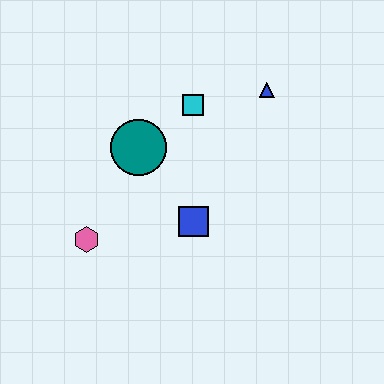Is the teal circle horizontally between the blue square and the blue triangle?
No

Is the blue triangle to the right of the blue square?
Yes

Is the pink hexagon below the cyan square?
Yes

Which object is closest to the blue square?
The teal circle is closest to the blue square.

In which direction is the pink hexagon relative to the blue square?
The pink hexagon is to the left of the blue square.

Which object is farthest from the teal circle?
The blue triangle is farthest from the teal circle.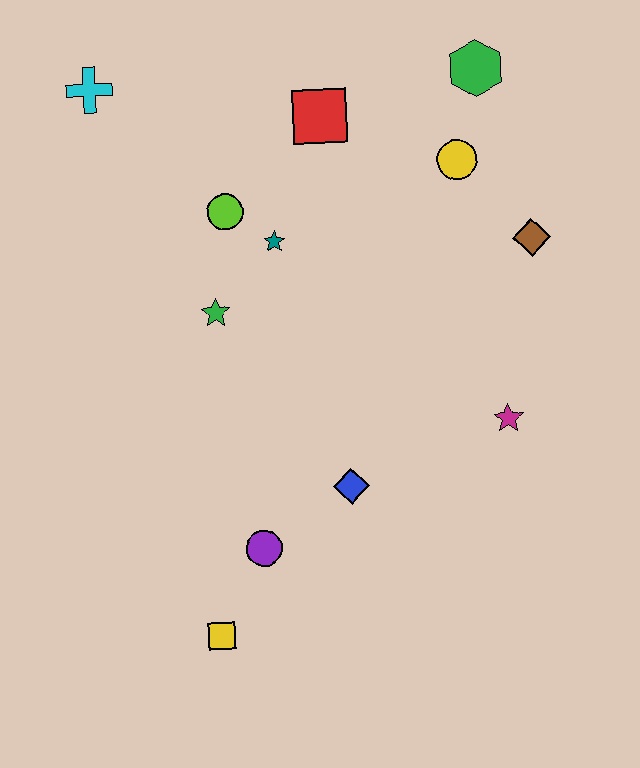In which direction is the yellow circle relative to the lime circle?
The yellow circle is to the right of the lime circle.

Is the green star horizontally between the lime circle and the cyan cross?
Yes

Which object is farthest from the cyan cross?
The yellow square is farthest from the cyan cross.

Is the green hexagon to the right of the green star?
Yes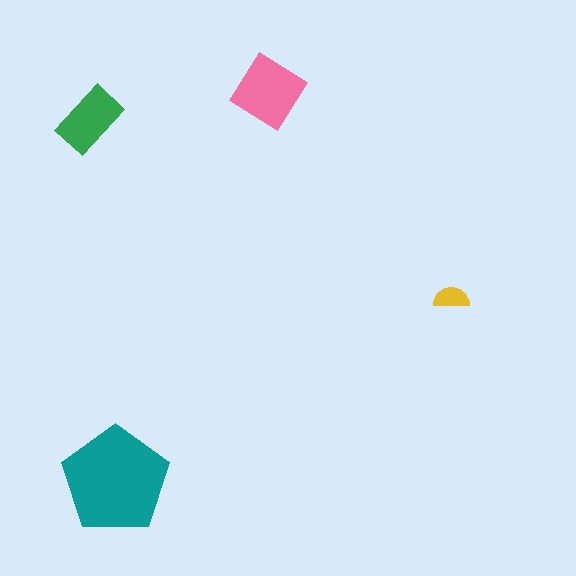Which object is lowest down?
The teal pentagon is bottommost.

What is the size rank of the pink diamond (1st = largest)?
2nd.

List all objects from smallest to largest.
The yellow semicircle, the green rectangle, the pink diamond, the teal pentagon.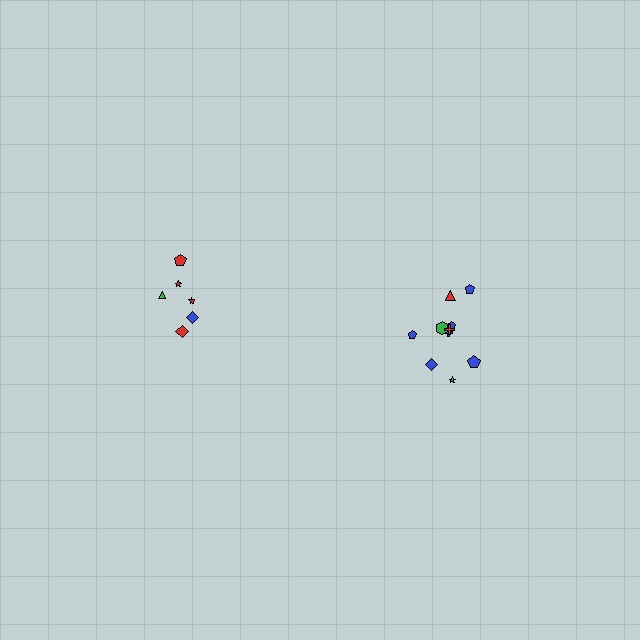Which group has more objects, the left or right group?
The right group.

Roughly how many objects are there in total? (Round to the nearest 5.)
Roughly 15 objects in total.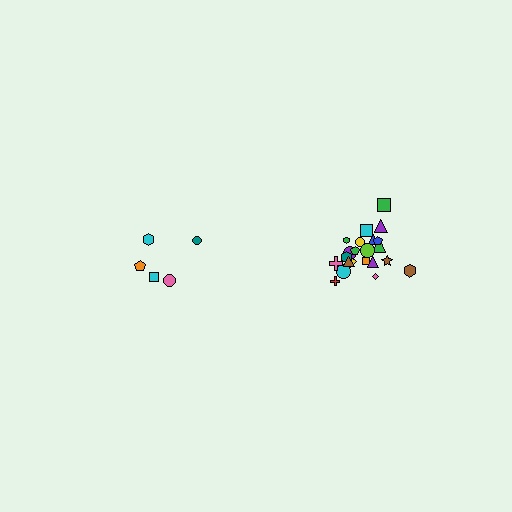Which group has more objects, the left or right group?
The right group.